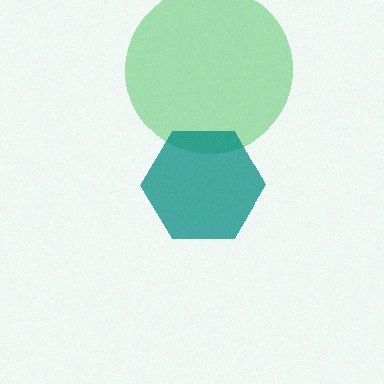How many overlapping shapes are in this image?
There are 2 overlapping shapes in the image.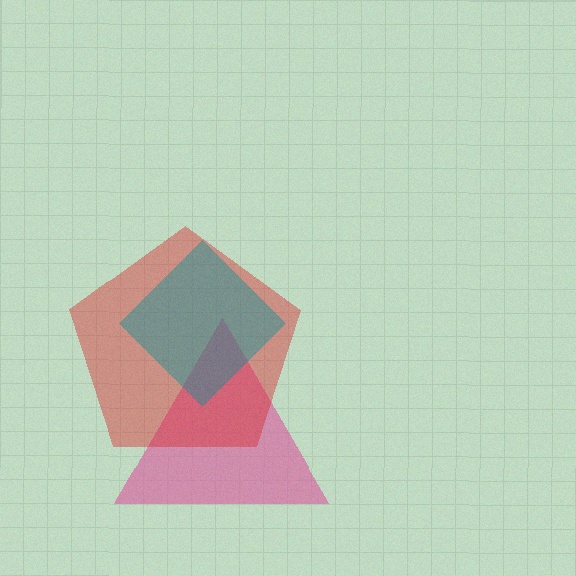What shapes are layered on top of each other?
The layered shapes are: a pink triangle, a red pentagon, a teal diamond.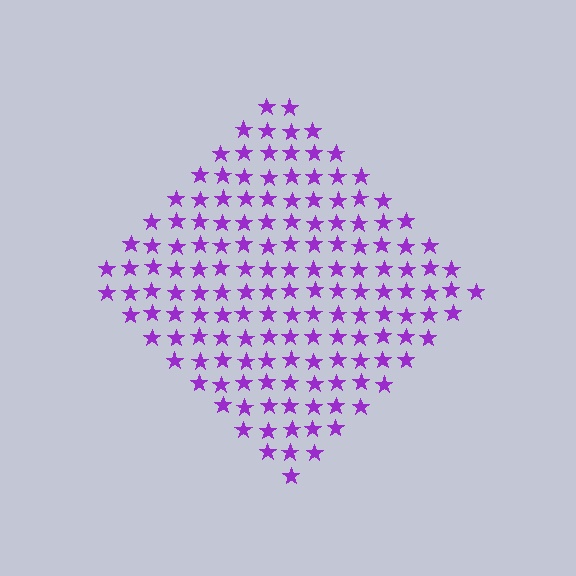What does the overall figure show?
The overall figure shows a diamond.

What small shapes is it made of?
It is made of small stars.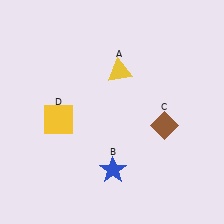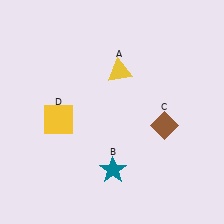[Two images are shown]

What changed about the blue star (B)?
In Image 1, B is blue. In Image 2, it changed to teal.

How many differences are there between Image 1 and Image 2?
There is 1 difference between the two images.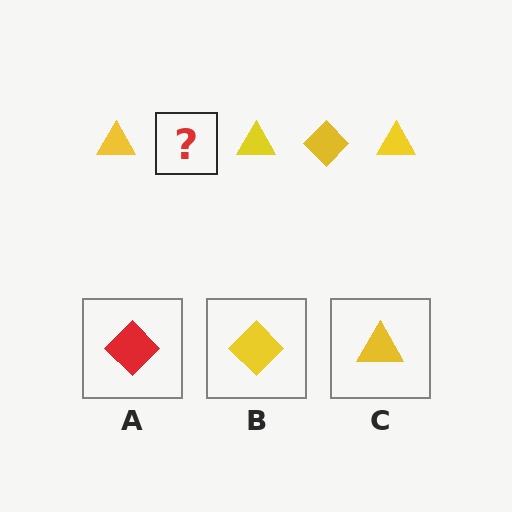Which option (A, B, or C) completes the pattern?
B.